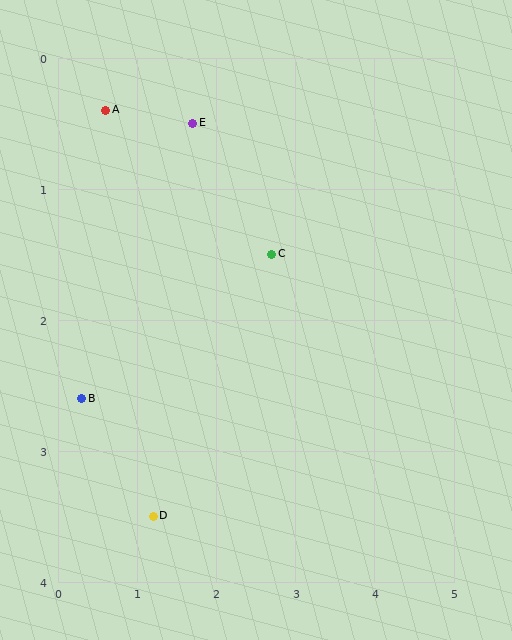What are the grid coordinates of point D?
Point D is at approximately (1.2, 3.5).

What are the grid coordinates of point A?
Point A is at approximately (0.6, 0.4).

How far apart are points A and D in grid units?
Points A and D are about 3.2 grid units apart.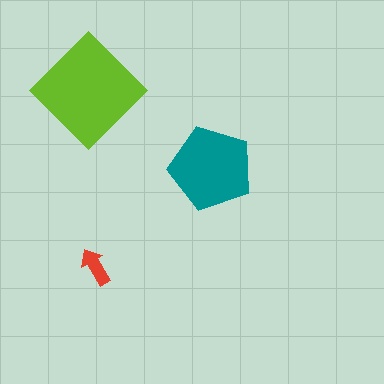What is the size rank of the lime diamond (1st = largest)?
1st.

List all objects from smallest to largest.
The red arrow, the teal pentagon, the lime diamond.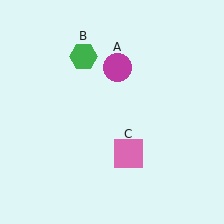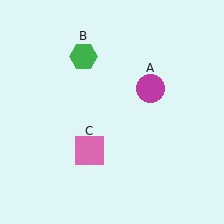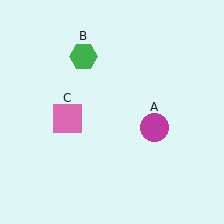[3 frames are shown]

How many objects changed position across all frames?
2 objects changed position: magenta circle (object A), pink square (object C).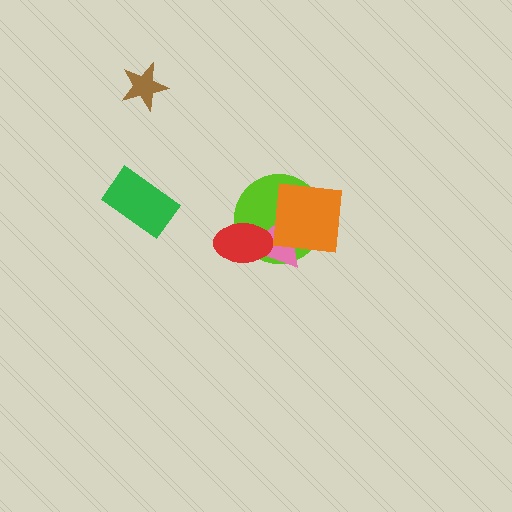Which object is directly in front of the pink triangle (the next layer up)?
The red ellipse is directly in front of the pink triangle.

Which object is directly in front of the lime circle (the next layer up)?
The pink triangle is directly in front of the lime circle.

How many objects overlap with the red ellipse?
2 objects overlap with the red ellipse.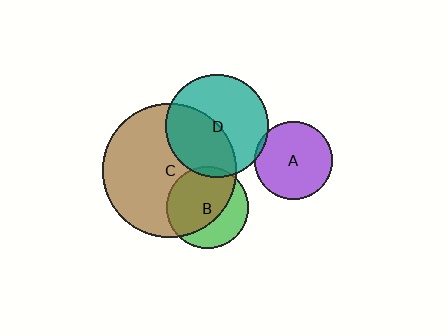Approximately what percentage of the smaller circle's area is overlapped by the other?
Approximately 45%.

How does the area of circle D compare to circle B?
Approximately 1.6 times.